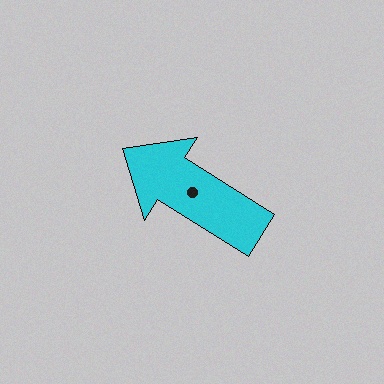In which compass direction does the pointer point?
Northwest.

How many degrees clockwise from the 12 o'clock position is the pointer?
Approximately 302 degrees.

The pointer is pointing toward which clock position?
Roughly 10 o'clock.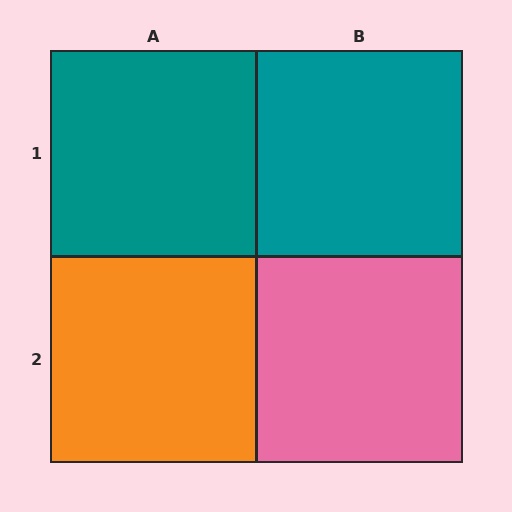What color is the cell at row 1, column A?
Teal.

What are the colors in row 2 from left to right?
Orange, pink.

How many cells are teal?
2 cells are teal.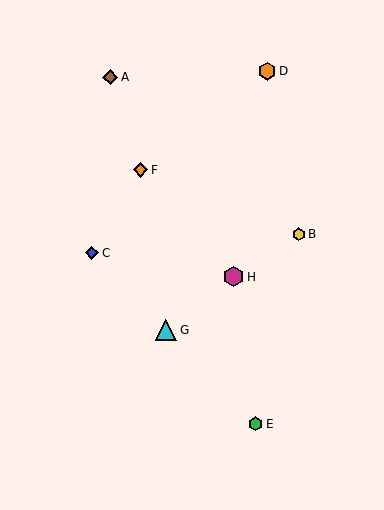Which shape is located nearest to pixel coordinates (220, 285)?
The magenta hexagon (labeled H) at (234, 277) is nearest to that location.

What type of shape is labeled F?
Shape F is an orange diamond.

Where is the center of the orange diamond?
The center of the orange diamond is at (140, 170).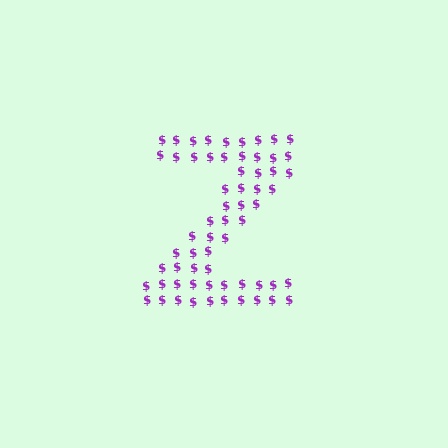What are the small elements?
The small elements are dollar signs.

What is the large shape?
The large shape is the letter Z.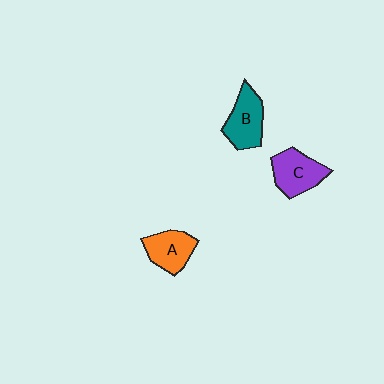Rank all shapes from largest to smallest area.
From largest to smallest: C (purple), B (teal), A (orange).